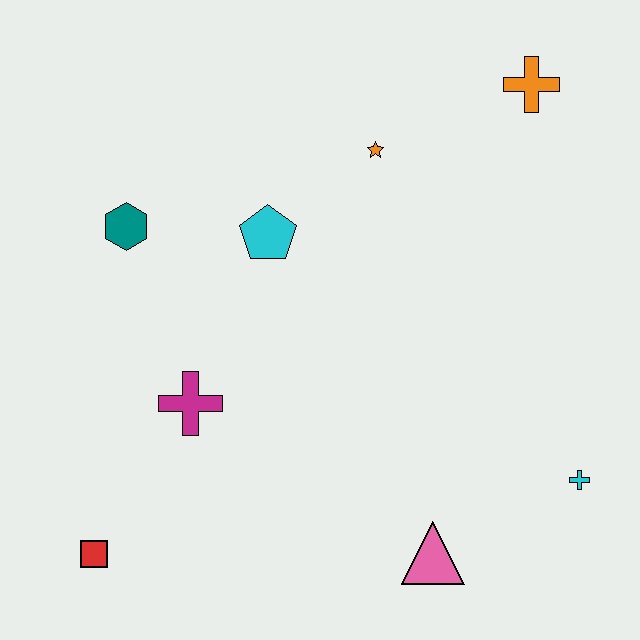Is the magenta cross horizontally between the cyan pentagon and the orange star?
No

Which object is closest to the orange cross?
The orange star is closest to the orange cross.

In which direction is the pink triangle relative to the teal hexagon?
The pink triangle is below the teal hexagon.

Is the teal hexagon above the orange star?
No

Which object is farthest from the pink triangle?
The orange cross is farthest from the pink triangle.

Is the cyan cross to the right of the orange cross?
Yes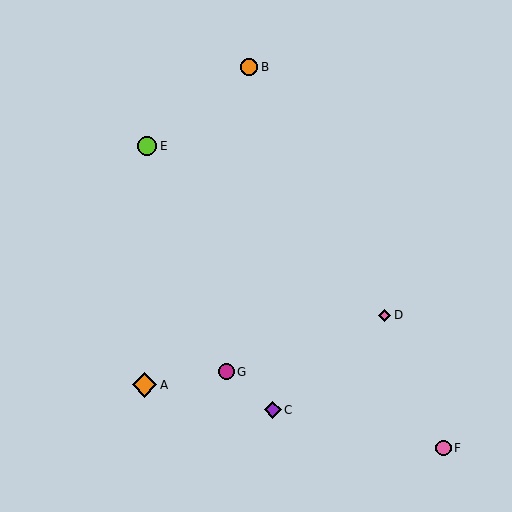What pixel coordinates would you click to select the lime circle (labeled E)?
Click at (147, 146) to select the lime circle E.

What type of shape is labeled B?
Shape B is an orange circle.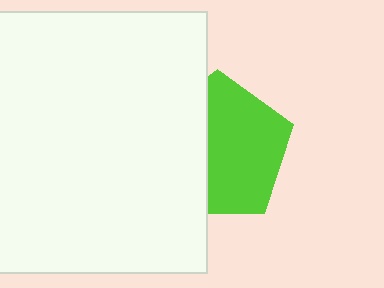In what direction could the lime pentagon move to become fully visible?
The lime pentagon could move right. That would shift it out from behind the white square entirely.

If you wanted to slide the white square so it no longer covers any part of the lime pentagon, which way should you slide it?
Slide it left — that is the most direct way to separate the two shapes.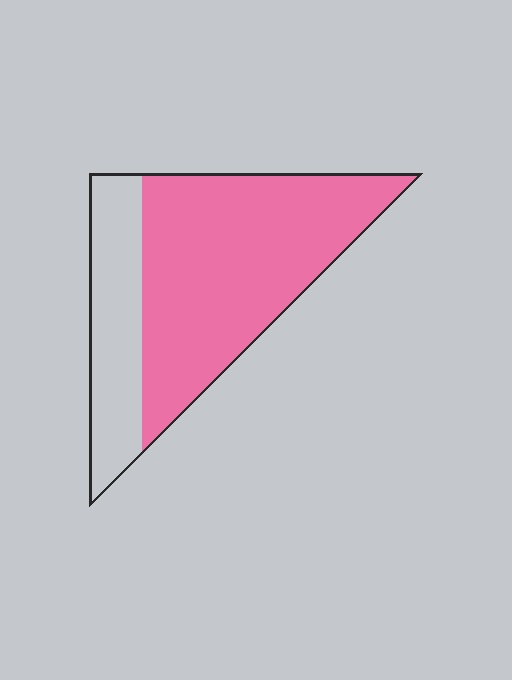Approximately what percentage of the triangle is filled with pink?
Approximately 70%.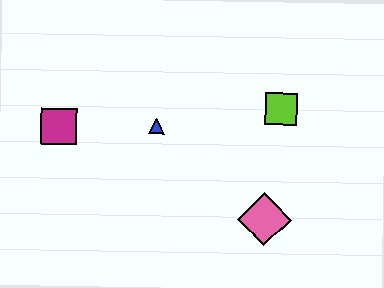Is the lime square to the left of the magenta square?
No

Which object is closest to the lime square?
The pink diamond is closest to the lime square.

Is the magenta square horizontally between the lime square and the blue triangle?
No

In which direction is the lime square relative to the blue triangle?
The lime square is to the right of the blue triangle.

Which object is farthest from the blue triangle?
The pink diamond is farthest from the blue triangle.